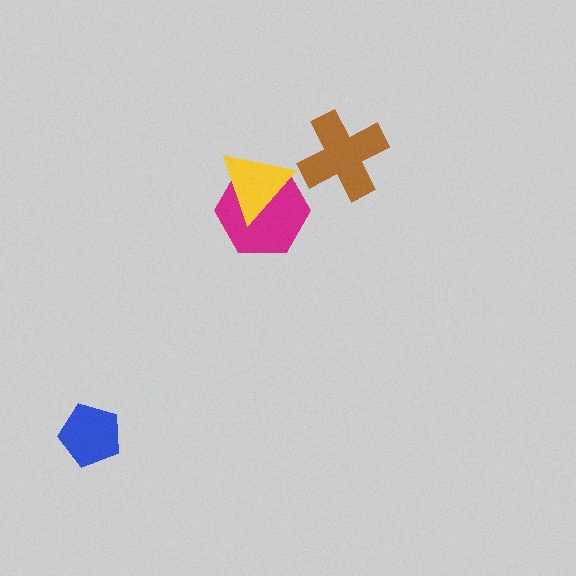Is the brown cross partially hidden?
No, no other shape covers it.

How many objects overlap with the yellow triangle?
1 object overlaps with the yellow triangle.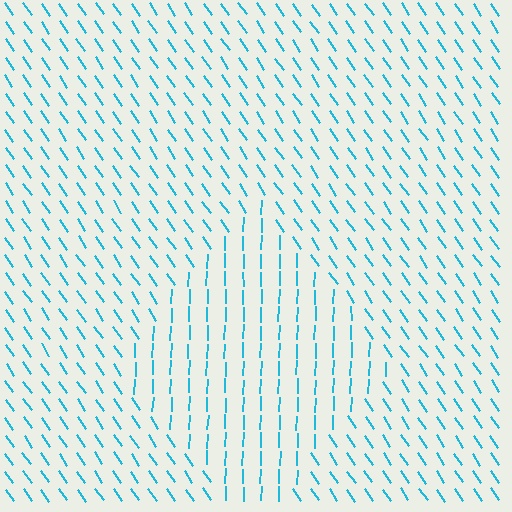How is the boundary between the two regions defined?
The boundary is defined purely by a change in line orientation (approximately 36 degrees difference). All lines are the same color and thickness.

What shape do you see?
I see a diamond.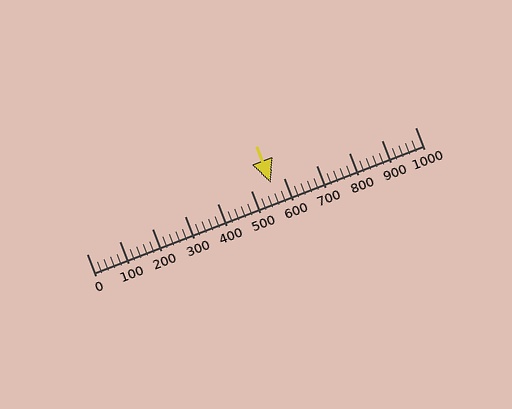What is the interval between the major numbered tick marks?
The major tick marks are spaced 100 units apart.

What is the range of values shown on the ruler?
The ruler shows values from 0 to 1000.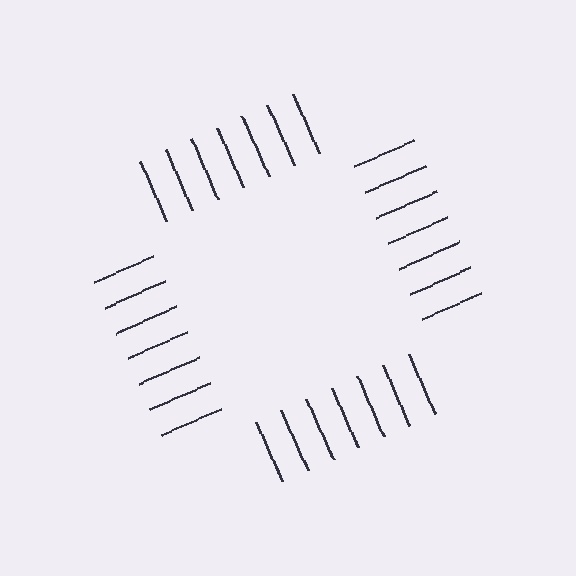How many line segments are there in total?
28 — 7 along each of the 4 edges.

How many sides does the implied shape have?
4 sides — the line-ends trace a square.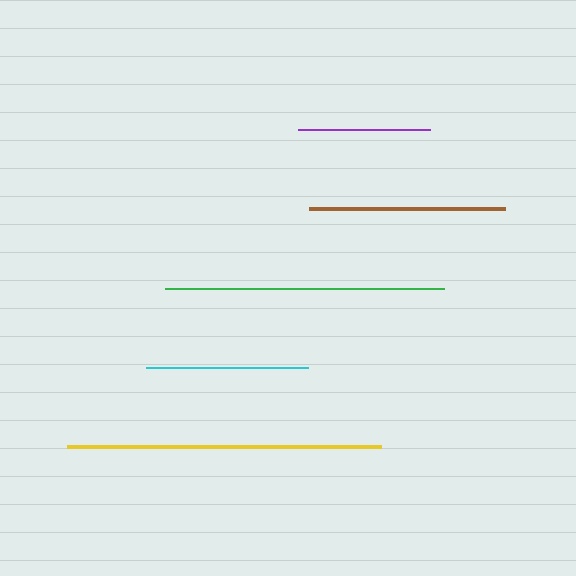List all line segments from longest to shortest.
From longest to shortest: yellow, green, brown, cyan, purple.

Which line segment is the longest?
The yellow line is the longest at approximately 315 pixels.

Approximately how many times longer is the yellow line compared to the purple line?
The yellow line is approximately 2.4 times the length of the purple line.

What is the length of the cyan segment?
The cyan segment is approximately 161 pixels long.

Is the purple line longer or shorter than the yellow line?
The yellow line is longer than the purple line.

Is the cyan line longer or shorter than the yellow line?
The yellow line is longer than the cyan line.